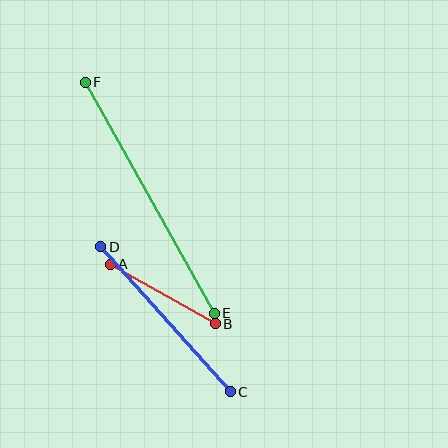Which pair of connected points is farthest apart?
Points E and F are farthest apart.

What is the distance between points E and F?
The distance is approximately 265 pixels.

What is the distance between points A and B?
The distance is approximately 121 pixels.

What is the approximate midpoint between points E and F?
The midpoint is at approximately (150, 198) pixels.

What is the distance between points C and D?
The distance is approximately 194 pixels.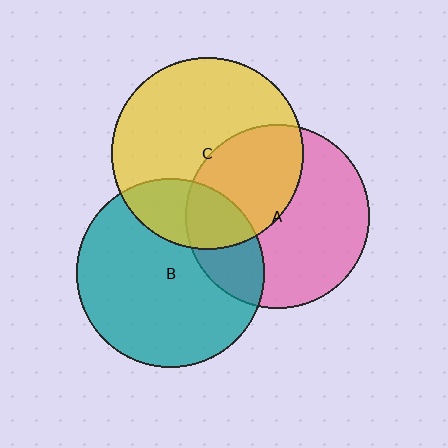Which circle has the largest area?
Circle C (yellow).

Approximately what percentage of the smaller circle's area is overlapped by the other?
Approximately 25%.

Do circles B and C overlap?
Yes.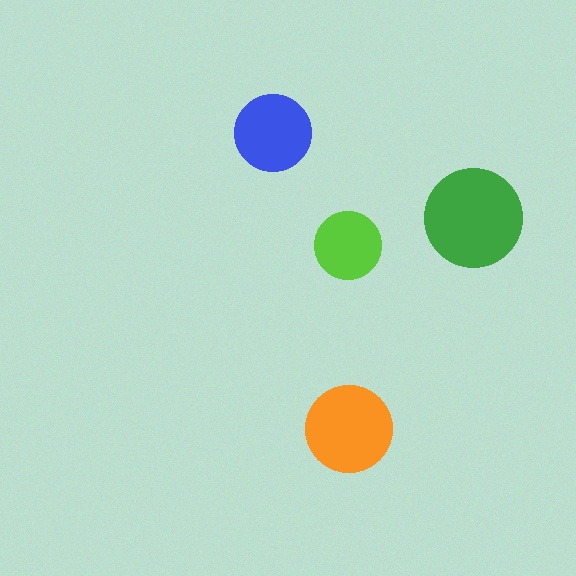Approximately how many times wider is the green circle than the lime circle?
About 1.5 times wider.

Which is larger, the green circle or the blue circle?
The green one.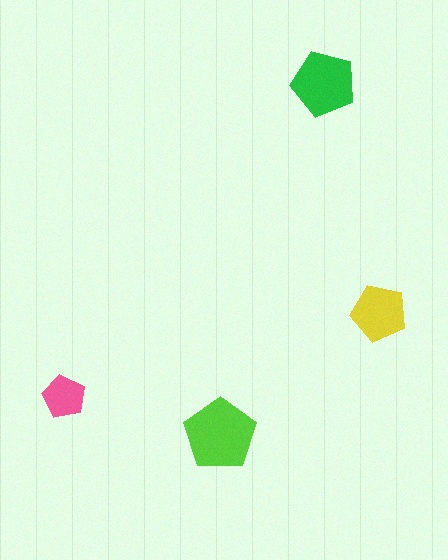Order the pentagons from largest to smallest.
the lime one, the green one, the yellow one, the pink one.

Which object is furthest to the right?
The yellow pentagon is rightmost.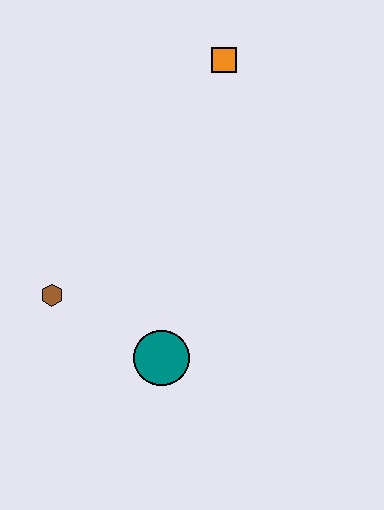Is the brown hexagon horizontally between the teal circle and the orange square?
No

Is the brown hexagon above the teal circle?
Yes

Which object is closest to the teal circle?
The brown hexagon is closest to the teal circle.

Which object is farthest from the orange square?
The teal circle is farthest from the orange square.